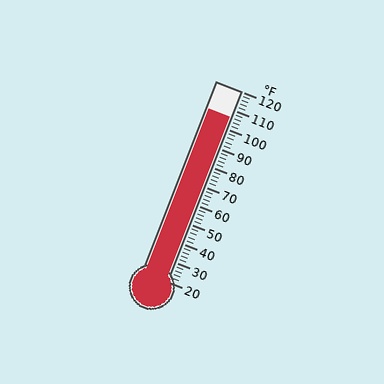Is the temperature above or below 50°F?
The temperature is above 50°F.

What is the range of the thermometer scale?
The thermometer scale ranges from 20°F to 120°F.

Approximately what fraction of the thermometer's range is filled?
The thermometer is filled to approximately 85% of its range.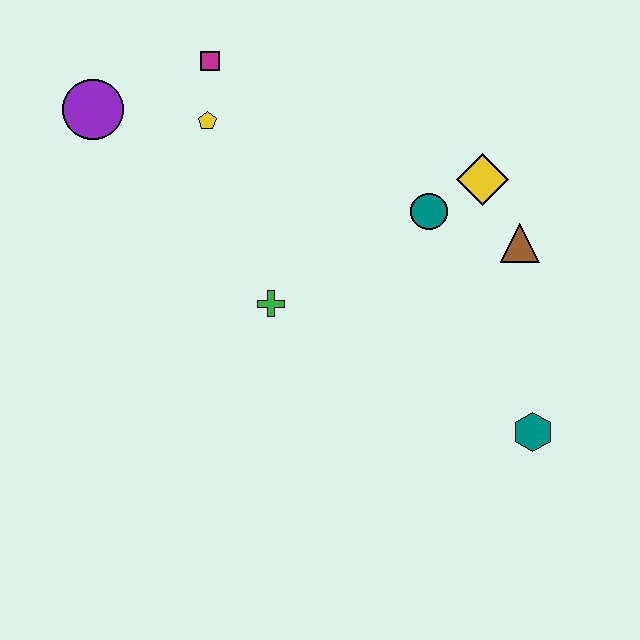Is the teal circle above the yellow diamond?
No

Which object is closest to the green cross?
The teal circle is closest to the green cross.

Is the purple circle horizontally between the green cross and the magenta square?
No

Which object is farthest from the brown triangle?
The purple circle is farthest from the brown triangle.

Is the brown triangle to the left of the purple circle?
No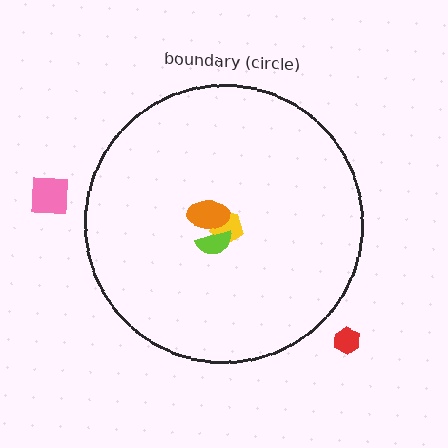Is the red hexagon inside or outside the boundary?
Outside.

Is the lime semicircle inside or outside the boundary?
Inside.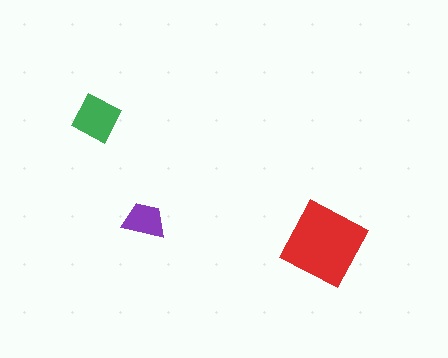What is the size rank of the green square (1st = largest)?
2nd.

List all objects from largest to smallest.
The red diamond, the green square, the purple trapezoid.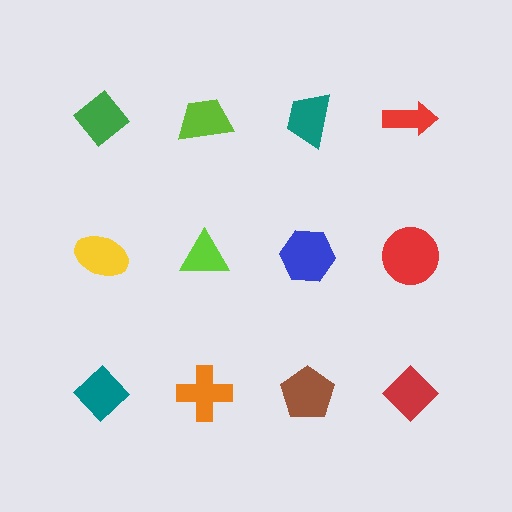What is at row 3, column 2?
An orange cross.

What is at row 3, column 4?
A red diamond.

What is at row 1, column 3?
A teal trapezoid.